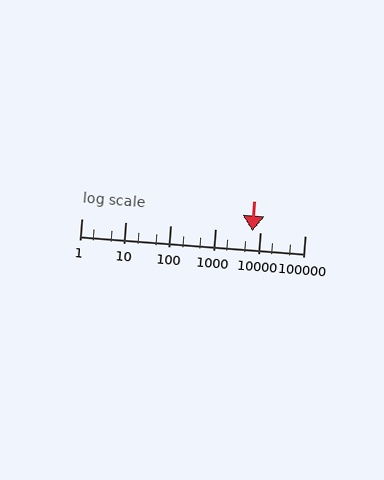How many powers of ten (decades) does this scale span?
The scale spans 5 decades, from 1 to 100000.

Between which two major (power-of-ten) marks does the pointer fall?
The pointer is between 1000 and 10000.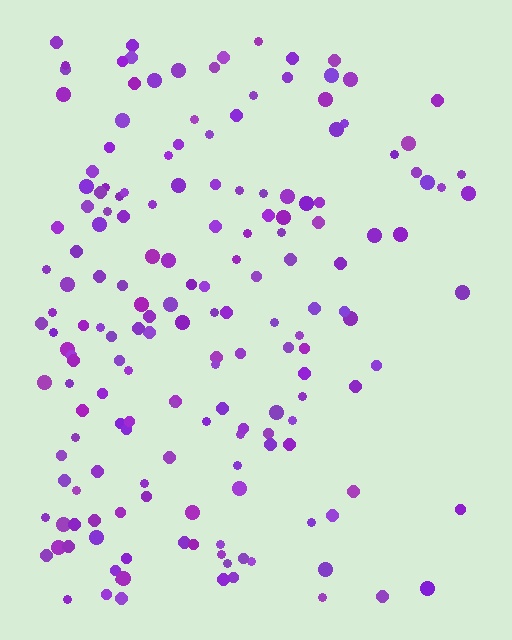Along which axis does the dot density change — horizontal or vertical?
Horizontal.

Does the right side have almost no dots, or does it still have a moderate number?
Still a moderate number, just noticeably fewer than the left.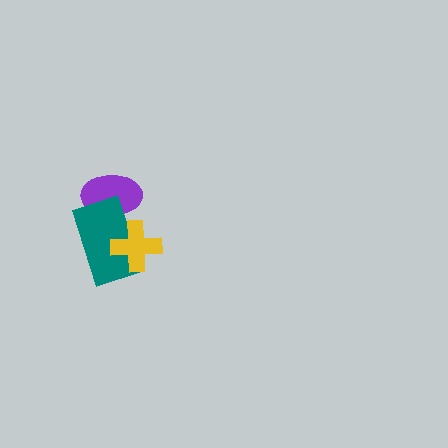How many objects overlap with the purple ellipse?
1 object overlaps with the purple ellipse.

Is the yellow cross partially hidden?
No, no other shape covers it.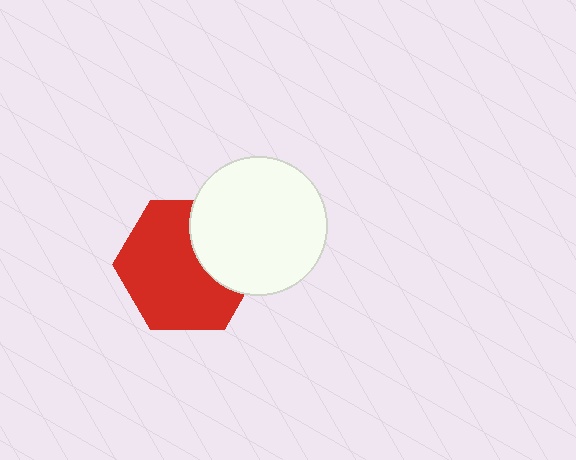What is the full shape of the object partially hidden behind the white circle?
The partially hidden object is a red hexagon.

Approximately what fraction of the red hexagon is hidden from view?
Roughly 30% of the red hexagon is hidden behind the white circle.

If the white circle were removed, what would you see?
You would see the complete red hexagon.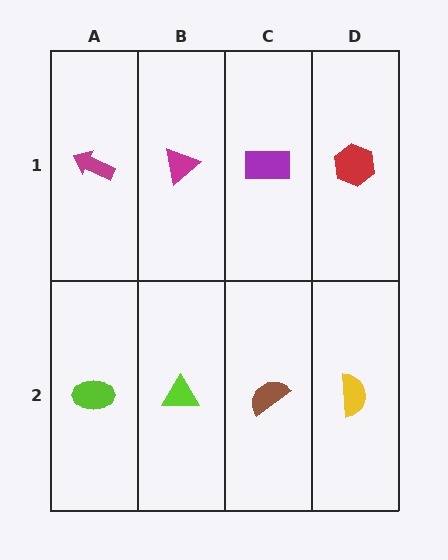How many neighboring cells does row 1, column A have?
2.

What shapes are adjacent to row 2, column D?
A red hexagon (row 1, column D), a brown semicircle (row 2, column C).